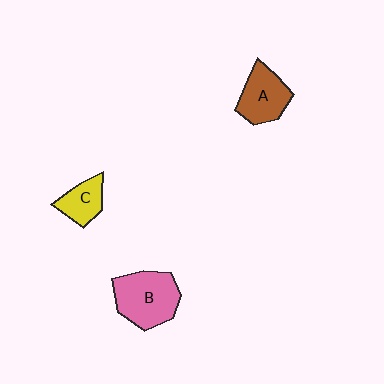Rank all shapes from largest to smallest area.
From largest to smallest: B (pink), A (brown), C (yellow).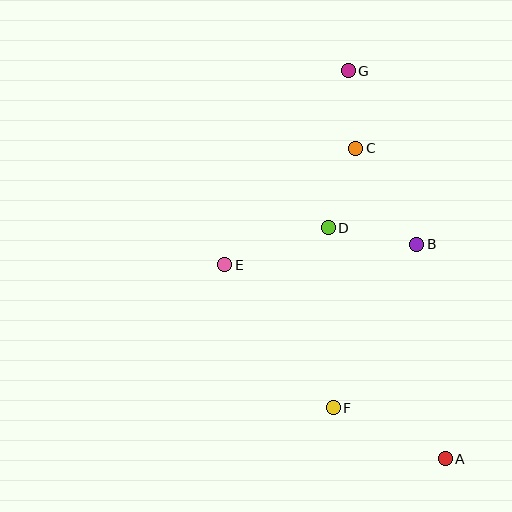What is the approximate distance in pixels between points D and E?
The distance between D and E is approximately 110 pixels.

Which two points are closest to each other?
Points C and G are closest to each other.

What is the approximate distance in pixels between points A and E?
The distance between A and E is approximately 294 pixels.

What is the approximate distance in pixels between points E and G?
The distance between E and G is approximately 230 pixels.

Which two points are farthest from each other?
Points A and G are farthest from each other.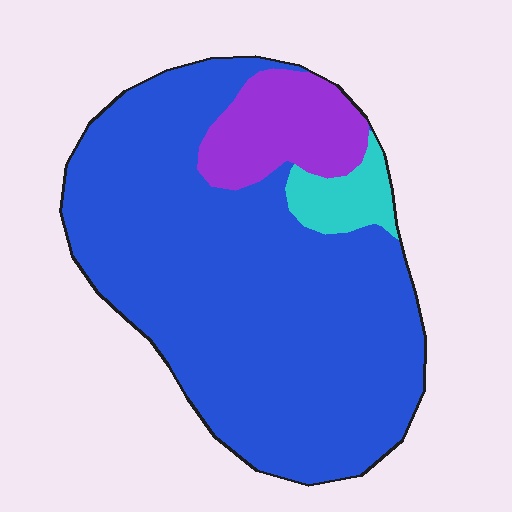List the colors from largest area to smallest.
From largest to smallest: blue, purple, cyan.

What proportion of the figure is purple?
Purple takes up about one eighth (1/8) of the figure.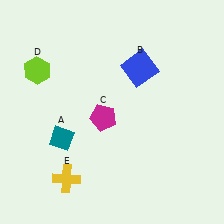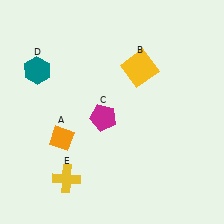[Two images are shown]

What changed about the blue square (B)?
In Image 1, B is blue. In Image 2, it changed to yellow.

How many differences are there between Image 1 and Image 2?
There are 3 differences between the two images.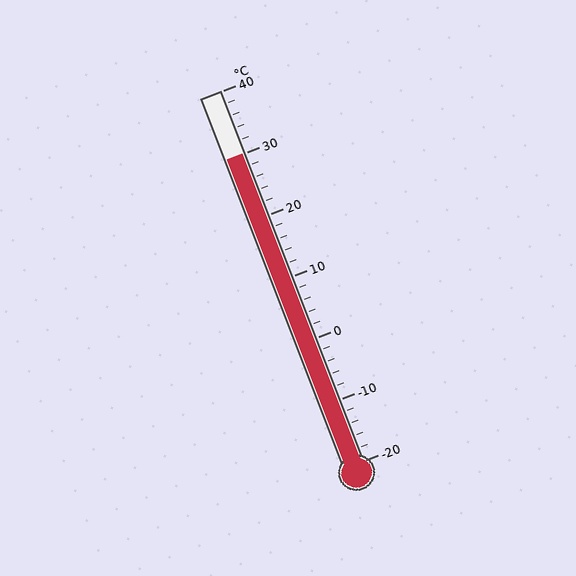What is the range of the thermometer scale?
The thermometer scale ranges from -20°C to 40°C.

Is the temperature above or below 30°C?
The temperature is at 30°C.